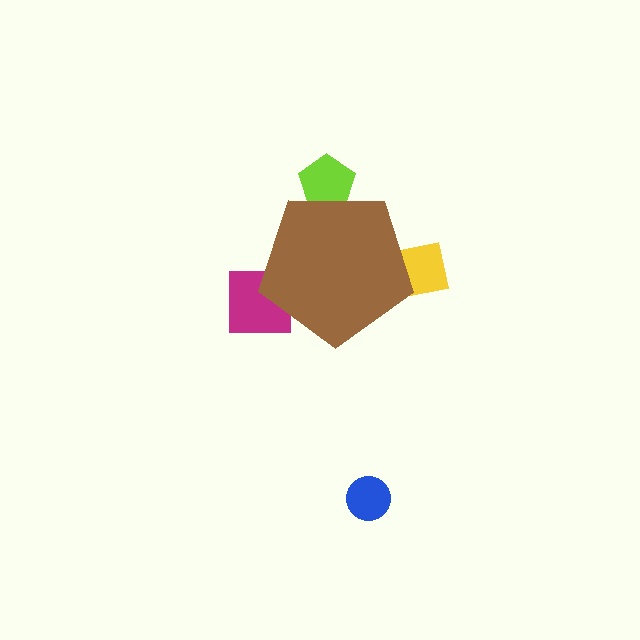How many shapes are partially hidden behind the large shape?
3 shapes are partially hidden.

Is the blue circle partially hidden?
No, the blue circle is fully visible.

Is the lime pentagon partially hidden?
Yes, the lime pentagon is partially hidden behind the brown pentagon.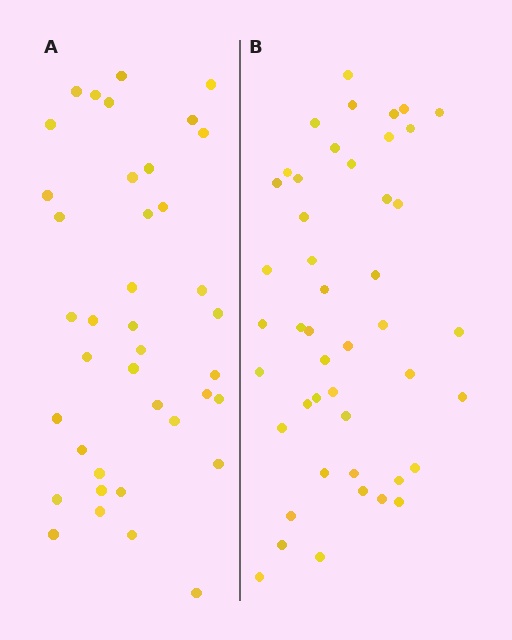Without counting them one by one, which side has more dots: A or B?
Region B (the right region) has more dots.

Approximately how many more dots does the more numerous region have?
Region B has roughly 8 or so more dots than region A.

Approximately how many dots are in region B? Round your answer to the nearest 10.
About 50 dots. (The exact count is 46, which rounds to 50.)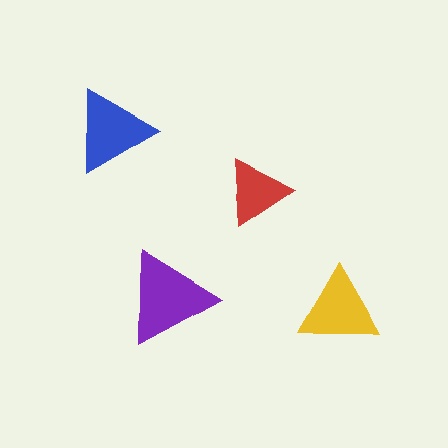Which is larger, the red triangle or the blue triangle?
The blue one.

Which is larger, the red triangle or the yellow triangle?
The yellow one.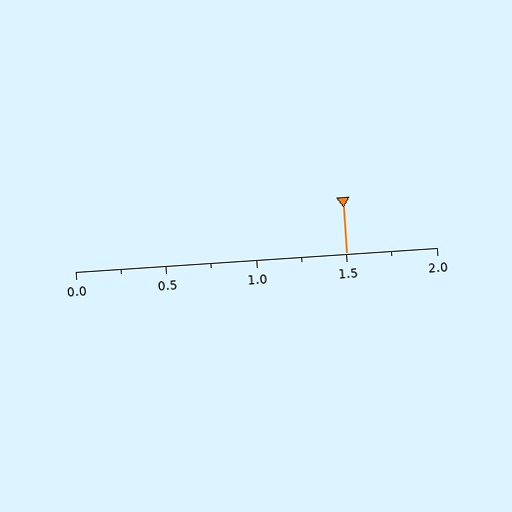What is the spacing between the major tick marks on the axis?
The major ticks are spaced 0.5 apart.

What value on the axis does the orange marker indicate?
The marker indicates approximately 1.5.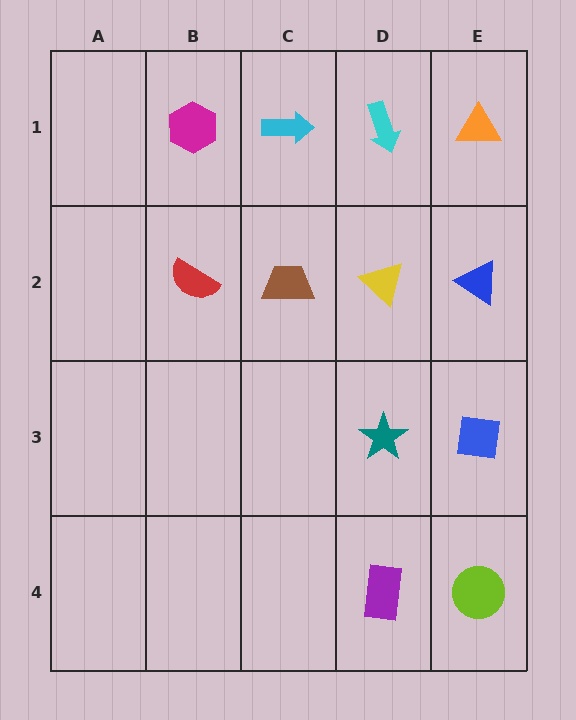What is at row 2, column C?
A brown trapezoid.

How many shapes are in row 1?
4 shapes.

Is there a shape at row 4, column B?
No, that cell is empty.